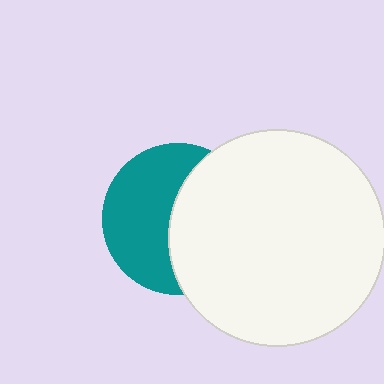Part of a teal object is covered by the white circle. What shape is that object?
It is a circle.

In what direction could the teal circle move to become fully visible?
The teal circle could move left. That would shift it out from behind the white circle entirely.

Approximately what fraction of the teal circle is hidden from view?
Roughly 49% of the teal circle is hidden behind the white circle.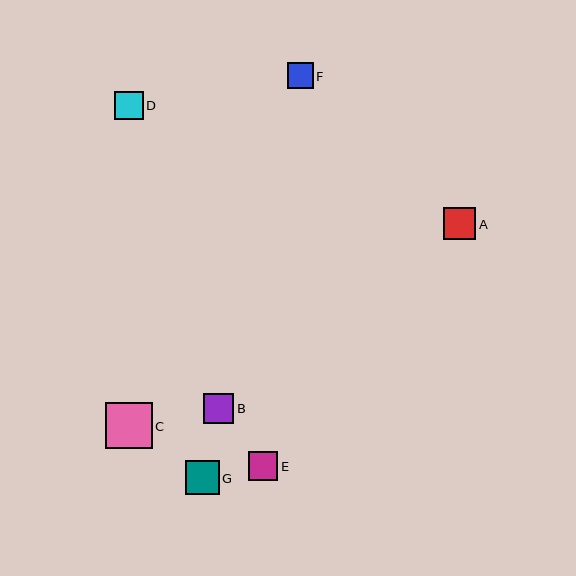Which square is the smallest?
Square F is the smallest with a size of approximately 25 pixels.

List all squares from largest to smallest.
From largest to smallest: C, G, A, B, E, D, F.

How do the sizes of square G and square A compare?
Square G and square A are approximately the same size.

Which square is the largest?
Square C is the largest with a size of approximately 46 pixels.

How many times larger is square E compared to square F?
Square E is approximately 1.1 times the size of square F.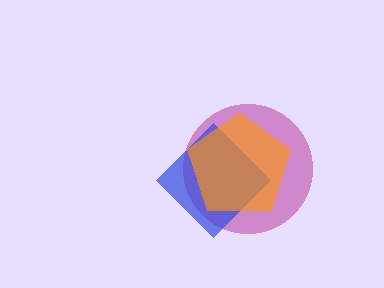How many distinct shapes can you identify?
There are 3 distinct shapes: a magenta circle, a blue diamond, an orange pentagon.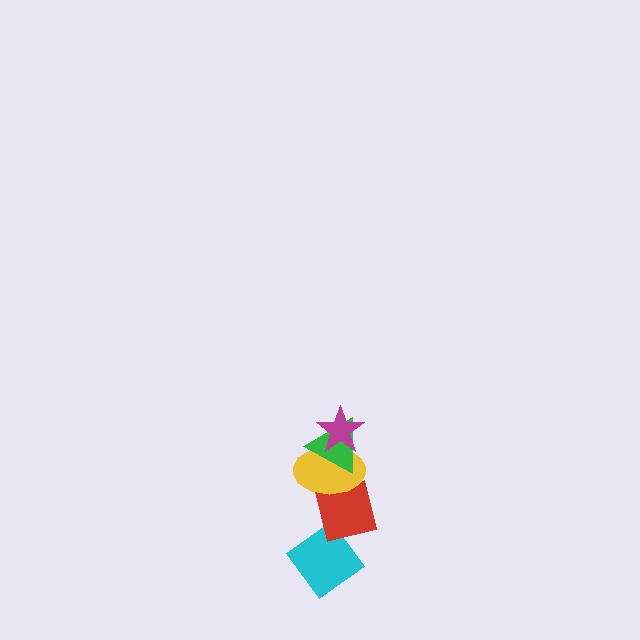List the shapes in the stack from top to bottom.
From top to bottom: the magenta star, the green triangle, the yellow ellipse, the red square, the cyan diamond.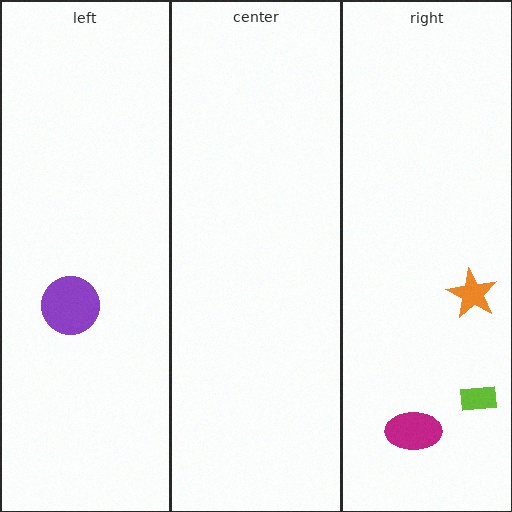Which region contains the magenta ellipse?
The right region.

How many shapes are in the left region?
1.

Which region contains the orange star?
The right region.